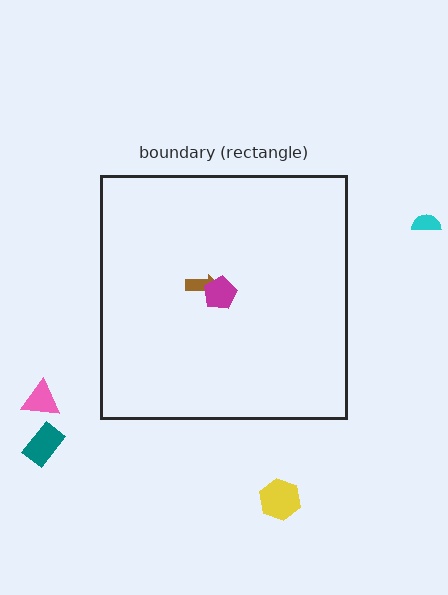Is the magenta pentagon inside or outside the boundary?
Inside.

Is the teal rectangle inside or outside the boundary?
Outside.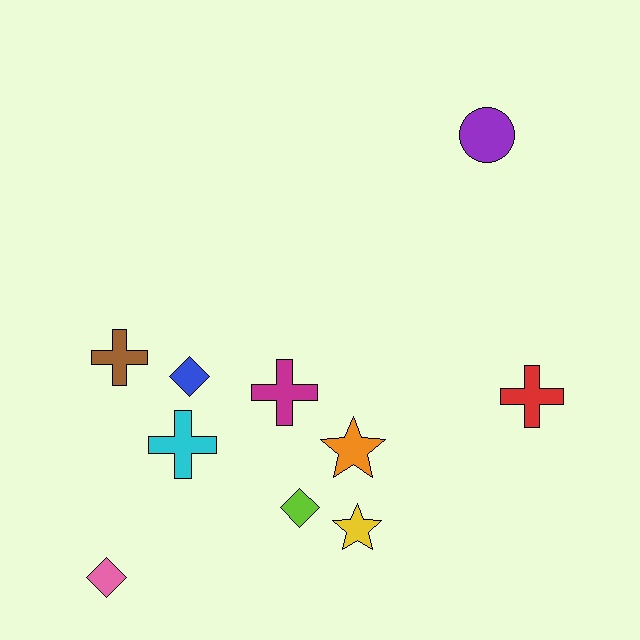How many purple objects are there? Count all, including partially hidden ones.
There is 1 purple object.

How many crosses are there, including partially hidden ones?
There are 4 crosses.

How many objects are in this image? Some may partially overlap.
There are 10 objects.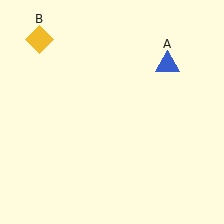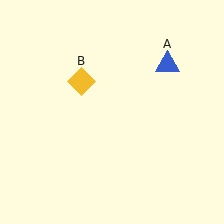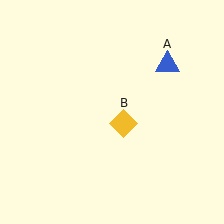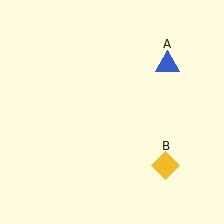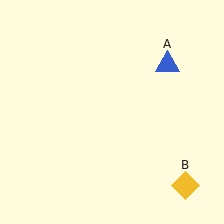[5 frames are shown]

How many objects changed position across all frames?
1 object changed position: yellow diamond (object B).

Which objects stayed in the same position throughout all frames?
Blue triangle (object A) remained stationary.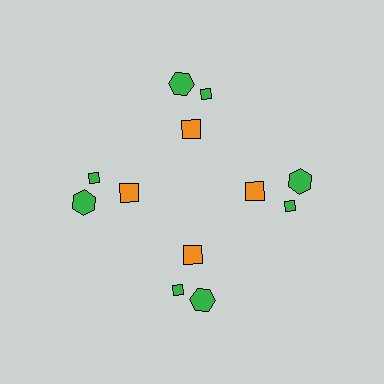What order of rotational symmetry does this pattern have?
This pattern has 4-fold rotational symmetry.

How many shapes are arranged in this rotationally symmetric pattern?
There are 12 shapes, arranged in 4 groups of 3.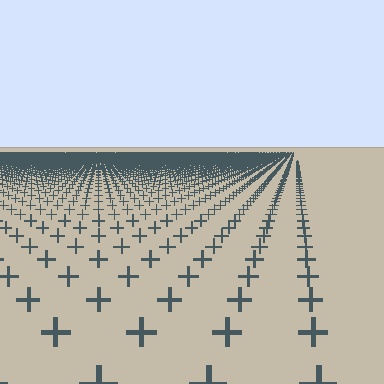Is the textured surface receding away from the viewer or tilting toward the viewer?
The surface is receding away from the viewer. Texture elements get smaller and denser toward the top.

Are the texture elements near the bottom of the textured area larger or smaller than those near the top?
Larger. Near the bottom, elements are closer to the viewer and appear at a bigger on-screen size.